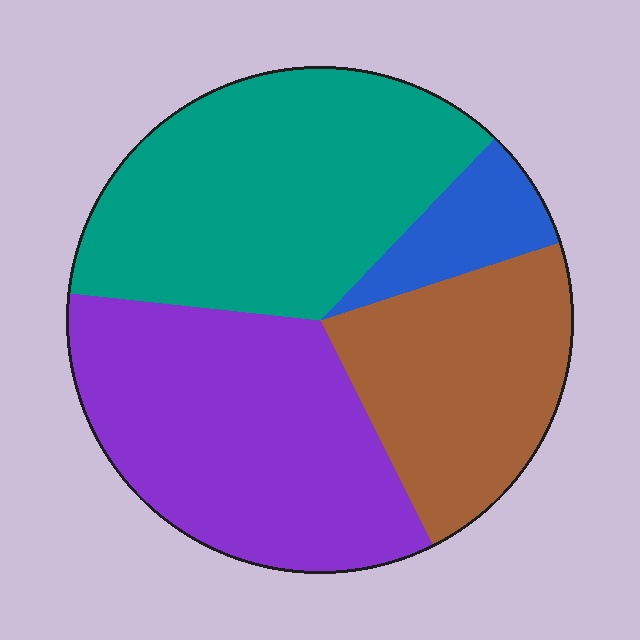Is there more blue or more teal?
Teal.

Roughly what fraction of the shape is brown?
Brown covers about 20% of the shape.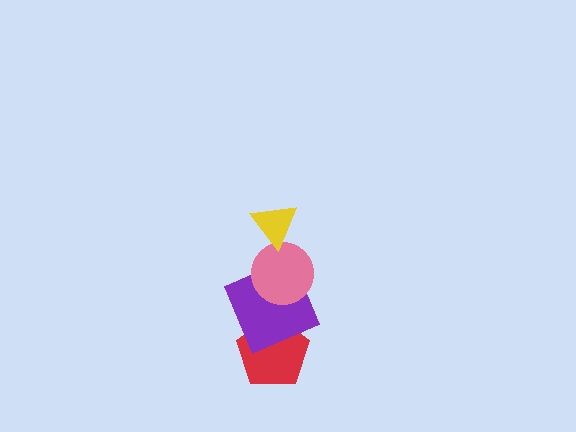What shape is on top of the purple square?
The pink circle is on top of the purple square.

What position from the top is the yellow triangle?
The yellow triangle is 1st from the top.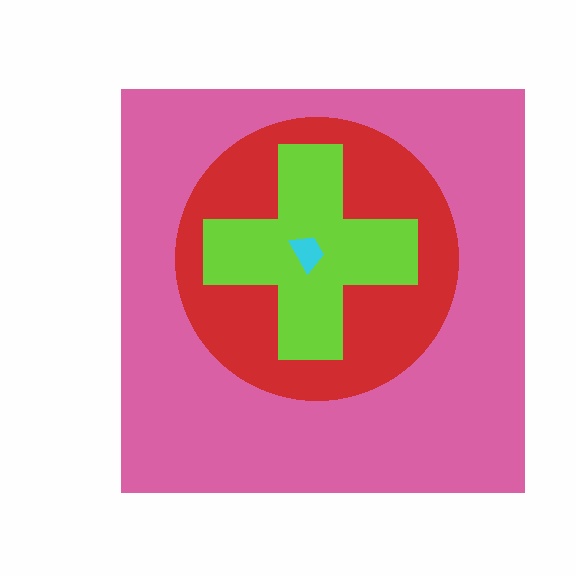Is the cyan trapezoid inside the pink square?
Yes.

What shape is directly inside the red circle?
The lime cross.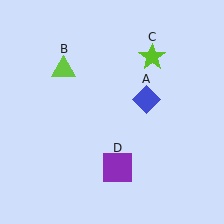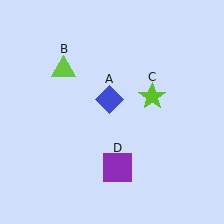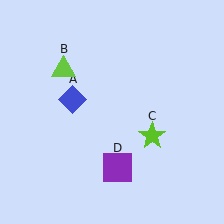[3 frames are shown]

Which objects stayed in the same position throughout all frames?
Lime triangle (object B) and purple square (object D) remained stationary.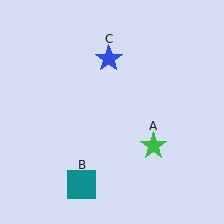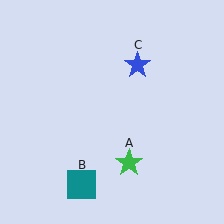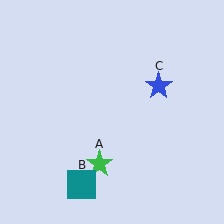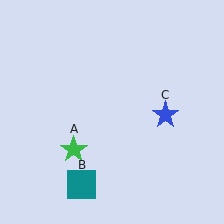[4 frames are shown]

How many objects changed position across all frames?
2 objects changed position: green star (object A), blue star (object C).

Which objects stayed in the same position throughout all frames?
Teal square (object B) remained stationary.